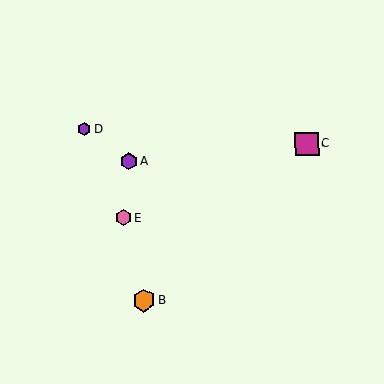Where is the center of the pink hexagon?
The center of the pink hexagon is at (124, 218).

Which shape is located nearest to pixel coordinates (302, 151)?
The magenta square (labeled C) at (307, 144) is nearest to that location.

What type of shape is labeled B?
Shape B is an orange hexagon.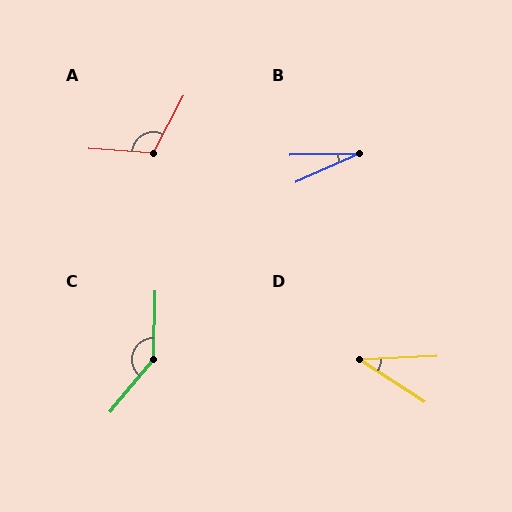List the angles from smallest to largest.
B (23°), D (36°), A (114°), C (141°).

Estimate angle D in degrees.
Approximately 36 degrees.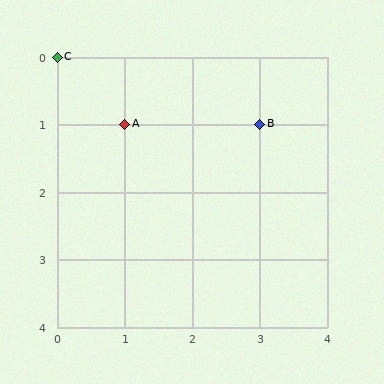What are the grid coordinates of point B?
Point B is at grid coordinates (3, 1).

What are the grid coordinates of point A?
Point A is at grid coordinates (1, 1).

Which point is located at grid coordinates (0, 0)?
Point C is at (0, 0).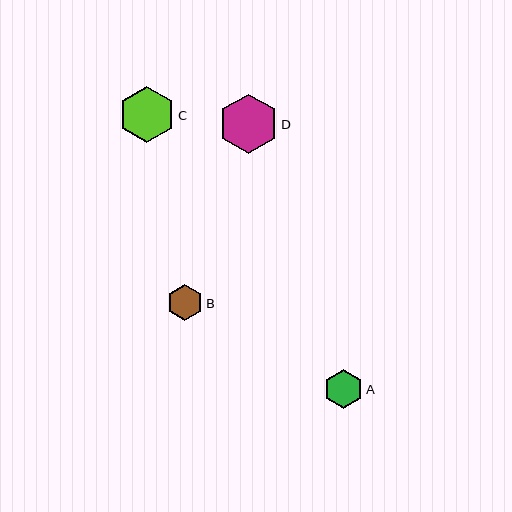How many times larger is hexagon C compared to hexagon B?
Hexagon C is approximately 1.5 times the size of hexagon B.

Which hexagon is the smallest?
Hexagon B is the smallest with a size of approximately 37 pixels.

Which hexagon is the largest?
Hexagon D is the largest with a size of approximately 60 pixels.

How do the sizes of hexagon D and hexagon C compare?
Hexagon D and hexagon C are approximately the same size.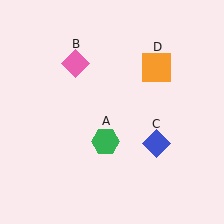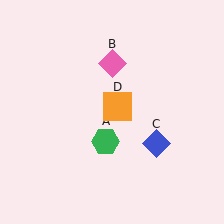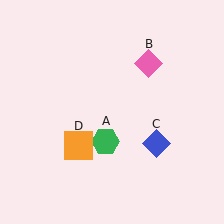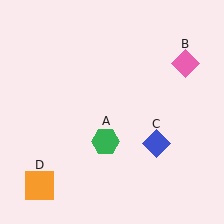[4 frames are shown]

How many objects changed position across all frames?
2 objects changed position: pink diamond (object B), orange square (object D).